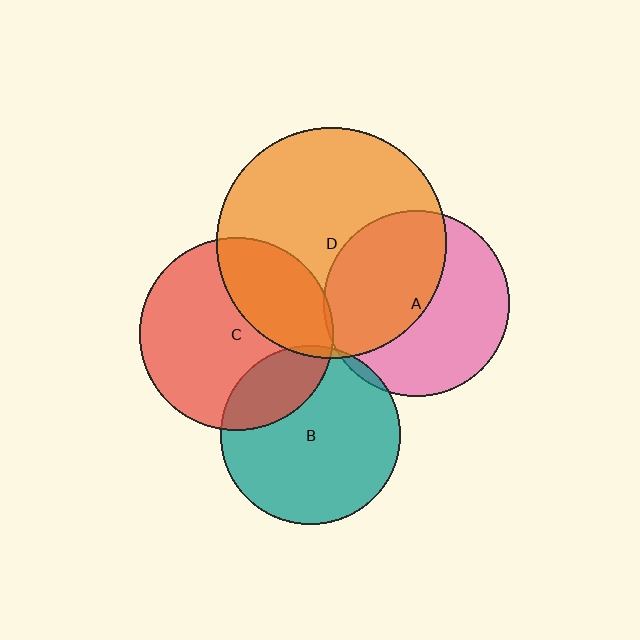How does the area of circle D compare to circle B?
Approximately 1.7 times.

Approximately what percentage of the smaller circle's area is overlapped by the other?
Approximately 5%.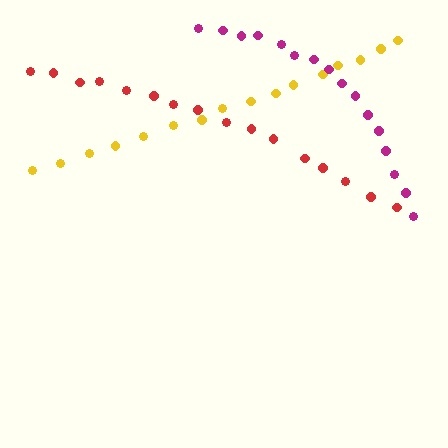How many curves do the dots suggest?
There are 3 distinct paths.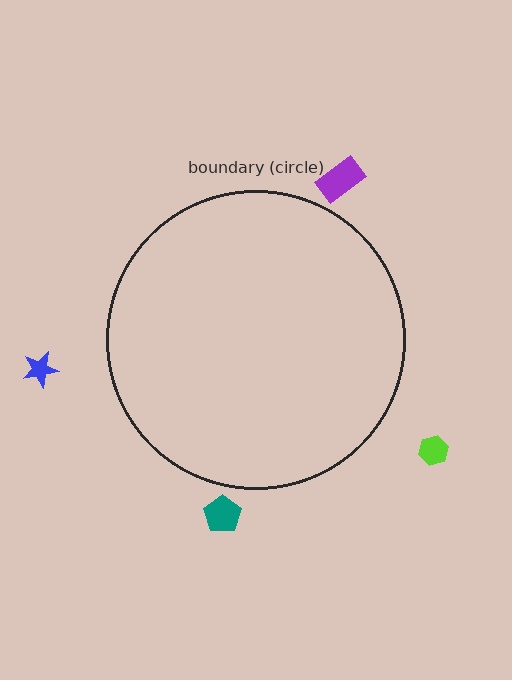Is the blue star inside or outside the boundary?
Outside.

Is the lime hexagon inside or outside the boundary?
Outside.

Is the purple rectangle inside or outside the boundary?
Outside.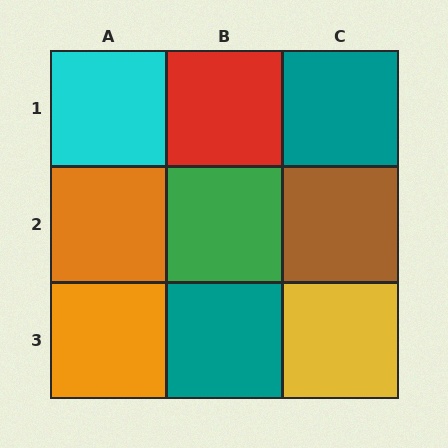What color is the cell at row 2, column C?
Brown.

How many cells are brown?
1 cell is brown.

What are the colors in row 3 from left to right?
Orange, teal, yellow.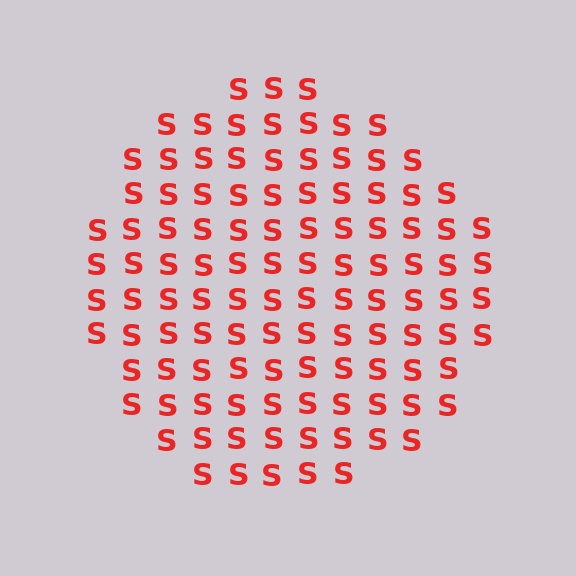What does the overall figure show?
The overall figure shows a circle.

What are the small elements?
The small elements are letter S's.